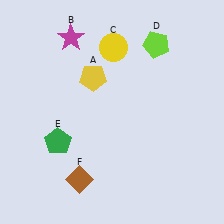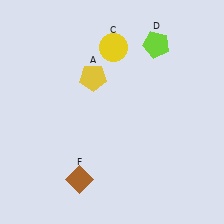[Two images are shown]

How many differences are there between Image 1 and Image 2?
There are 2 differences between the two images.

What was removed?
The magenta star (B), the green pentagon (E) were removed in Image 2.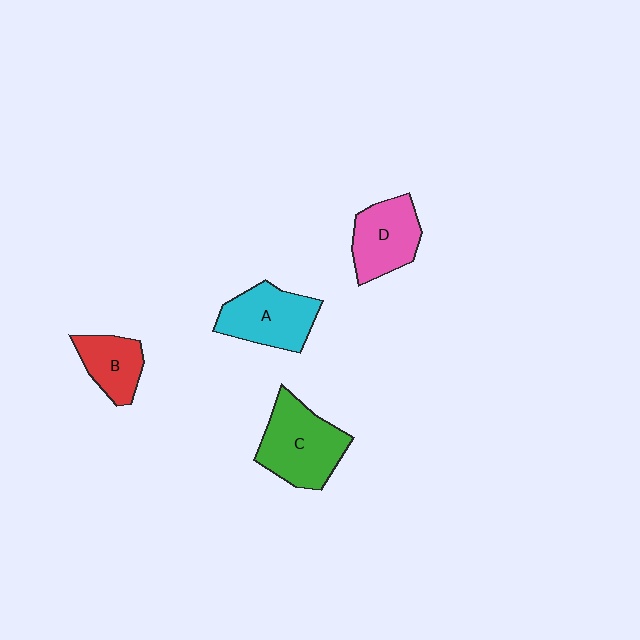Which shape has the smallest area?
Shape B (red).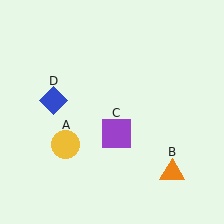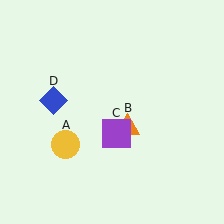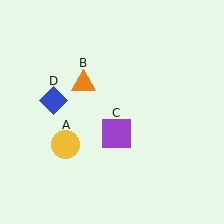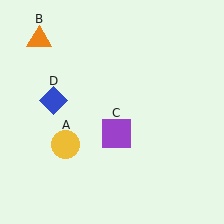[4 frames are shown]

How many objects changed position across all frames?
1 object changed position: orange triangle (object B).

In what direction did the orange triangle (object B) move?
The orange triangle (object B) moved up and to the left.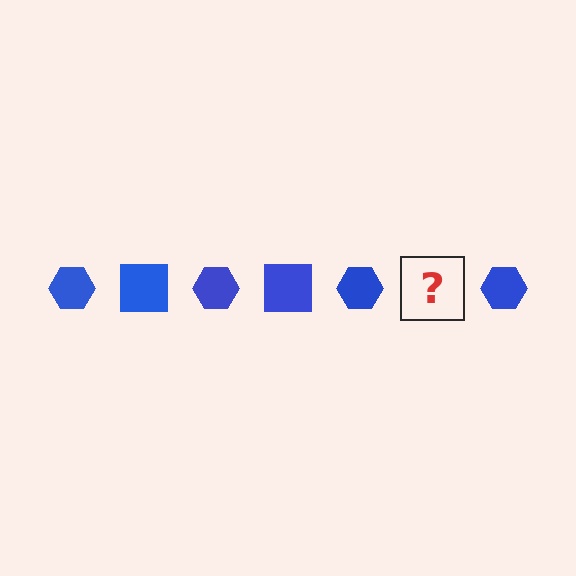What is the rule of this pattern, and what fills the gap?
The rule is that the pattern cycles through hexagon, square shapes in blue. The gap should be filled with a blue square.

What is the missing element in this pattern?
The missing element is a blue square.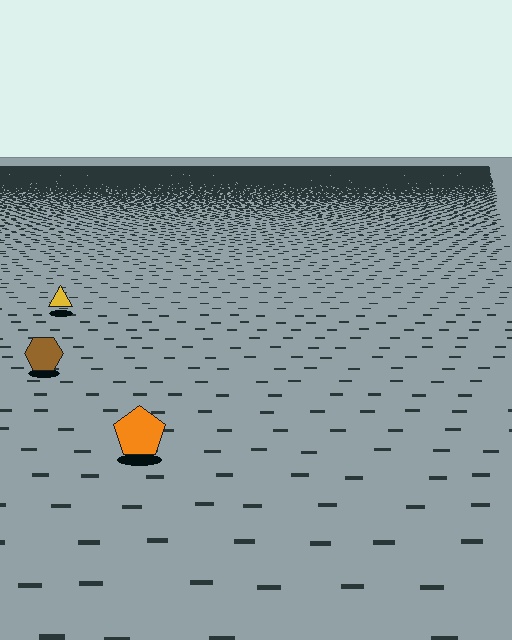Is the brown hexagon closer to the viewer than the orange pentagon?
No. The orange pentagon is closer — you can tell from the texture gradient: the ground texture is coarser near it.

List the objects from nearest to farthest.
From nearest to farthest: the orange pentagon, the brown hexagon, the yellow triangle.